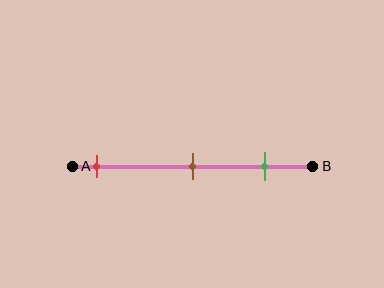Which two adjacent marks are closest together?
The brown and green marks are the closest adjacent pair.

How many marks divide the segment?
There are 3 marks dividing the segment.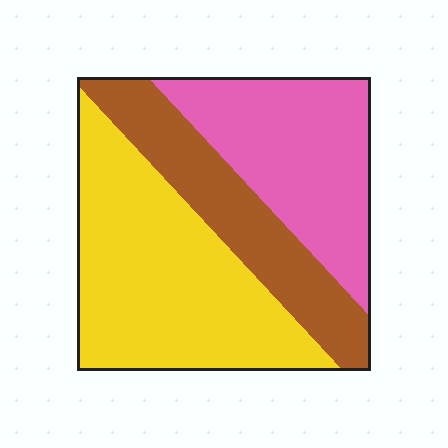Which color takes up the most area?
Yellow, at roughly 45%.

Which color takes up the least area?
Brown, at roughly 25%.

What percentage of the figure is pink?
Pink takes up about one third (1/3) of the figure.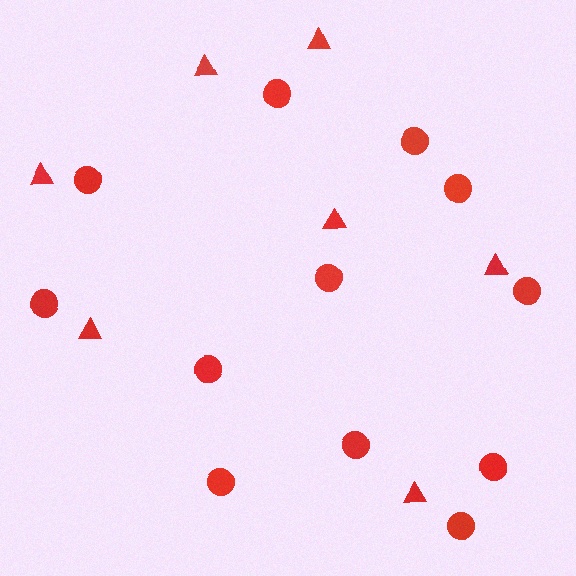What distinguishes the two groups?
There are 2 groups: one group of triangles (7) and one group of circles (12).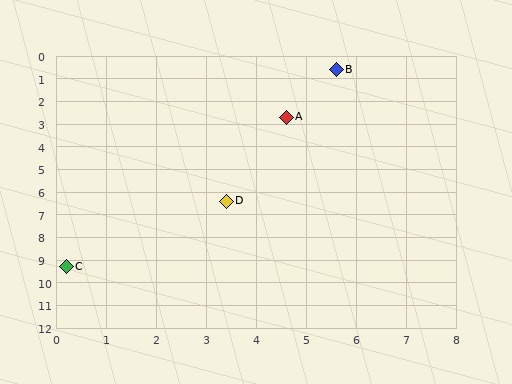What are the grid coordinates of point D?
Point D is at approximately (3.4, 6.4).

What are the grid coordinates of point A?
Point A is at approximately (4.6, 2.7).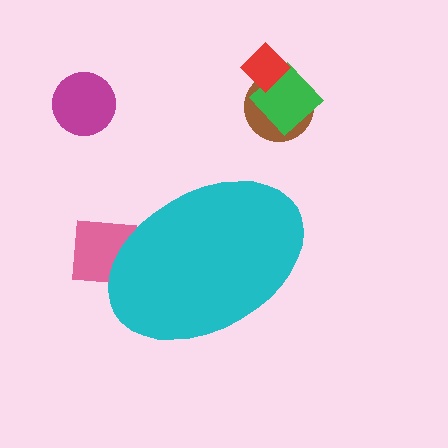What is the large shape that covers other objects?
A cyan ellipse.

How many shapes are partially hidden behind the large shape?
1 shape is partially hidden.